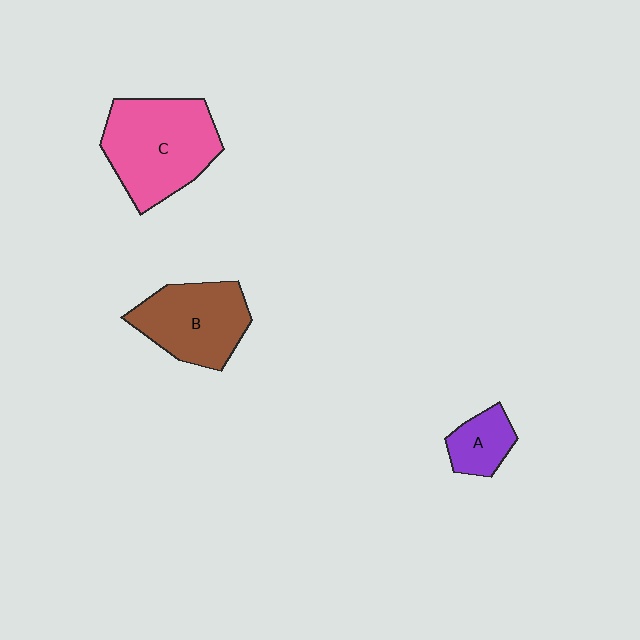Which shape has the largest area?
Shape C (pink).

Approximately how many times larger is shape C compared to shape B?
Approximately 1.3 times.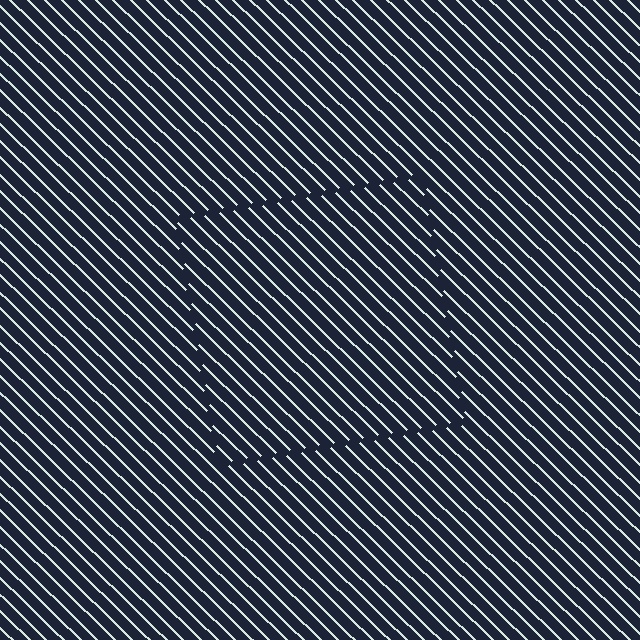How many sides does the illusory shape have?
4 sides — the line-ends trace a square.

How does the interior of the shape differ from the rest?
The interior of the shape contains the same grating, shifted by half a period — the contour is defined by the phase discontinuity where line-ends from the inner and outer gratings abut.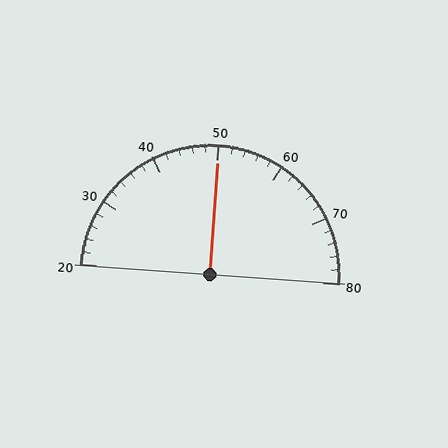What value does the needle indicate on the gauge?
The needle indicates approximately 50.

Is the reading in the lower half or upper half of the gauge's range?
The reading is in the upper half of the range (20 to 80).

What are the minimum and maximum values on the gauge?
The gauge ranges from 20 to 80.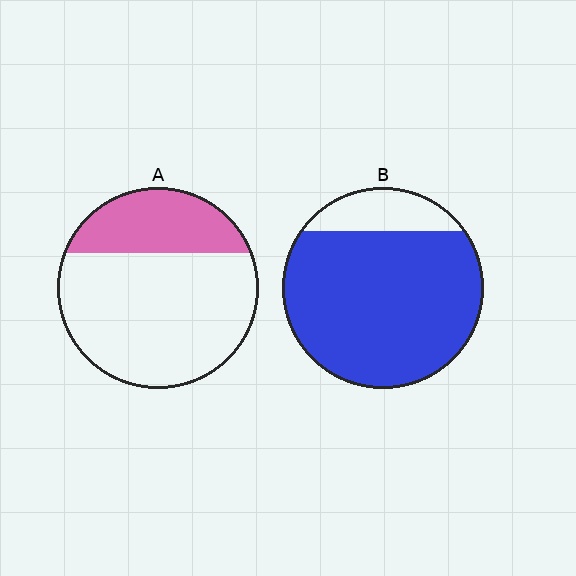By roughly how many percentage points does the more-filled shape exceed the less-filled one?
By roughly 55 percentage points (B over A).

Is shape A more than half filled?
No.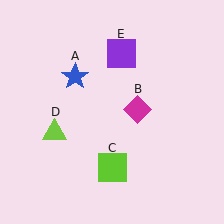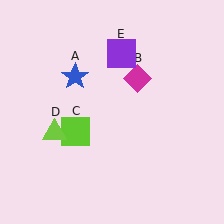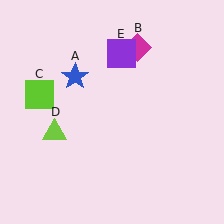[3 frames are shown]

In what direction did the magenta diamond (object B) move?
The magenta diamond (object B) moved up.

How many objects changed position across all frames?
2 objects changed position: magenta diamond (object B), lime square (object C).